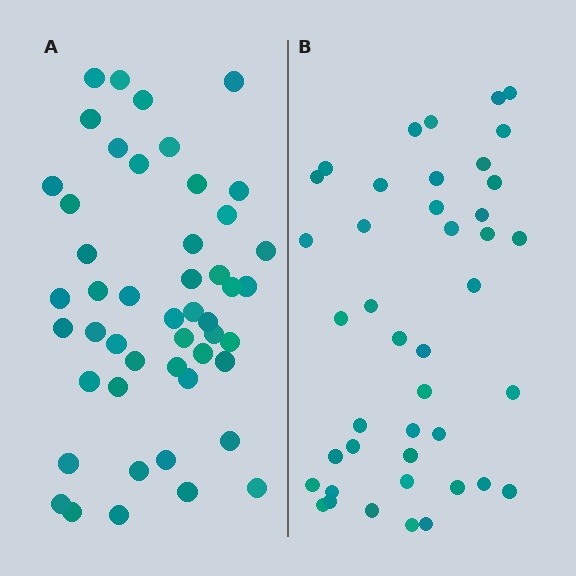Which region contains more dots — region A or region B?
Region A (the left region) has more dots.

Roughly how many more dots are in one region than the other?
Region A has about 6 more dots than region B.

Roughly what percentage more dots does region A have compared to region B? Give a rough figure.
About 15% more.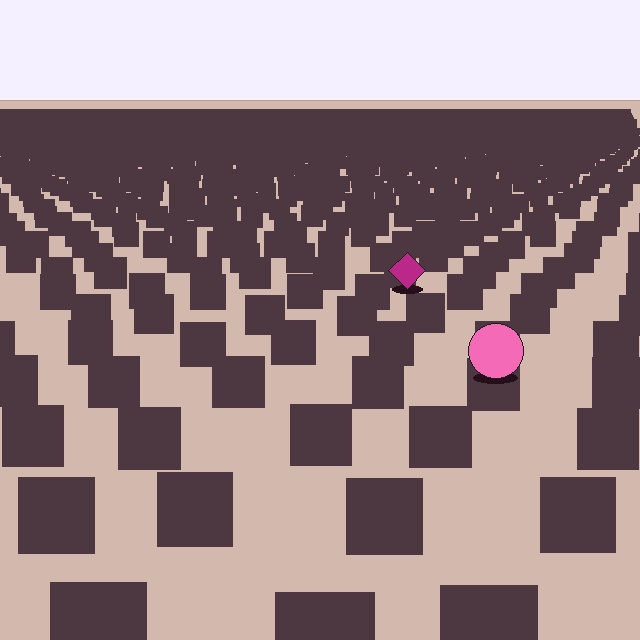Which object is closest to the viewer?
The pink circle is closest. The texture marks near it are larger and more spread out.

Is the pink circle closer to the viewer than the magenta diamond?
Yes. The pink circle is closer — you can tell from the texture gradient: the ground texture is coarser near it.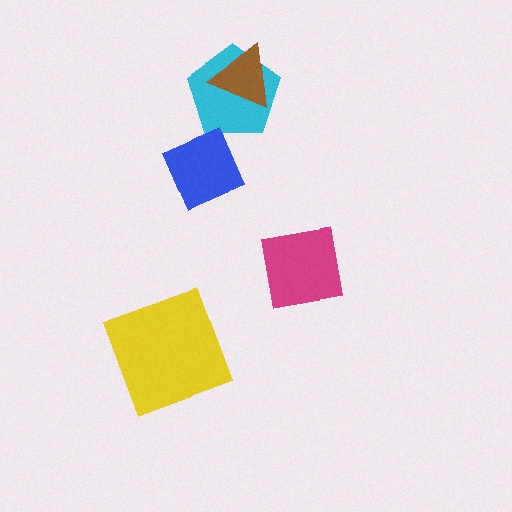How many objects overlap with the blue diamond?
1 object overlaps with the blue diamond.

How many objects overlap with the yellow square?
0 objects overlap with the yellow square.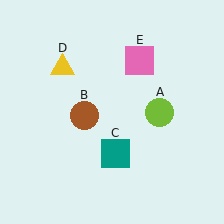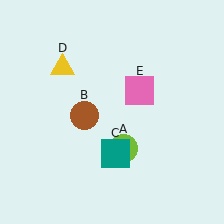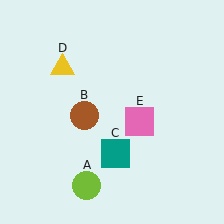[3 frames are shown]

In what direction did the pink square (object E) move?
The pink square (object E) moved down.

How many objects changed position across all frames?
2 objects changed position: lime circle (object A), pink square (object E).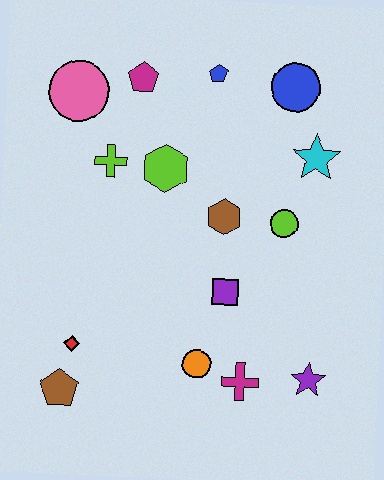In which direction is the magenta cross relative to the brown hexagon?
The magenta cross is below the brown hexagon.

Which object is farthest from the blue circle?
The brown pentagon is farthest from the blue circle.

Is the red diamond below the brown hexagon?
Yes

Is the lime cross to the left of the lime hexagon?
Yes